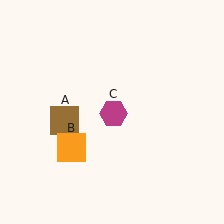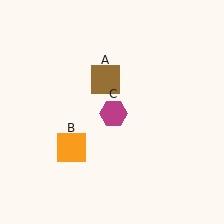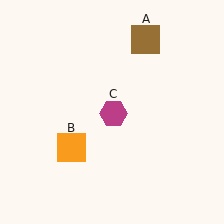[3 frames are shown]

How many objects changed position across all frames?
1 object changed position: brown square (object A).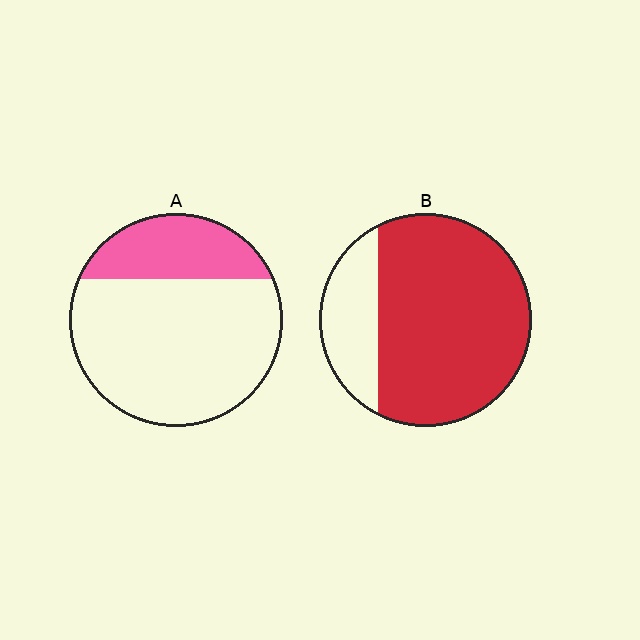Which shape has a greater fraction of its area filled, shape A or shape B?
Shape B.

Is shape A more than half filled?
No.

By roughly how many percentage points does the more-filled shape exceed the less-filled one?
By roughly 50 percentage points (B over A).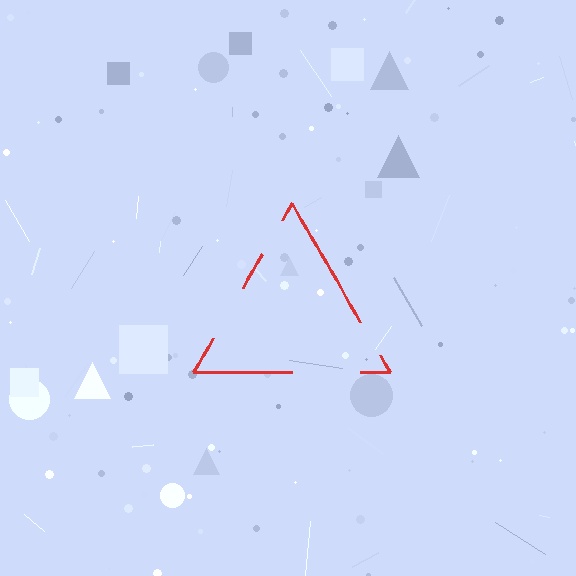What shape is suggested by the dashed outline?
The dashed outline suggests a triangle.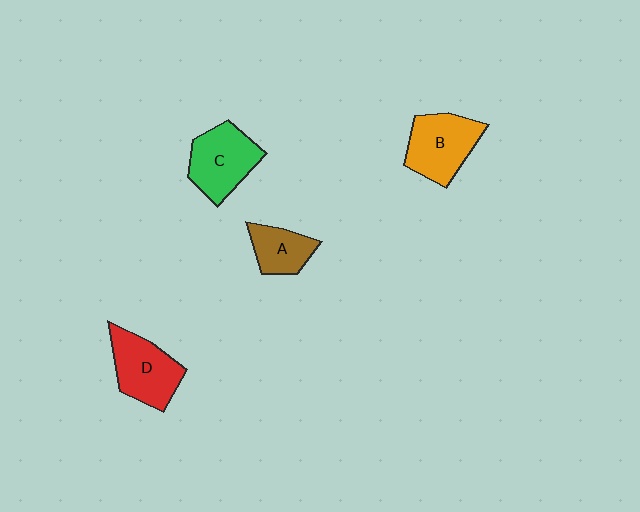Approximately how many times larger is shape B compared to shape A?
Approximately 1.5 times.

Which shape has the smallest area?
Shape A (brown).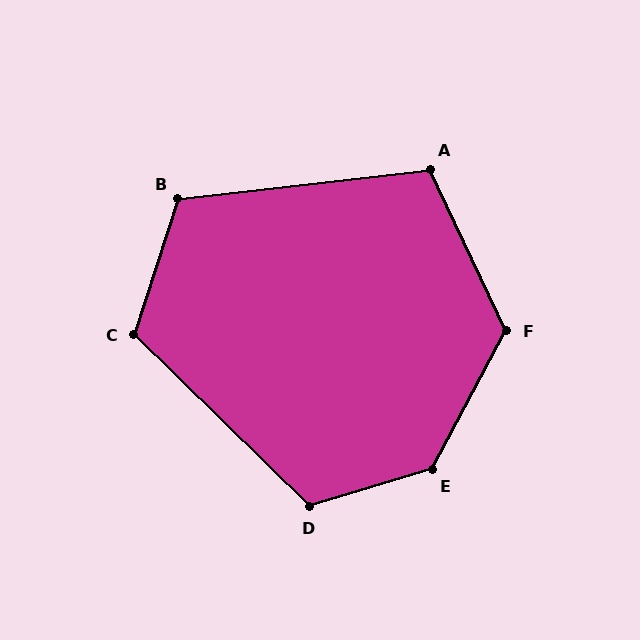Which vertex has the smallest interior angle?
A, at approximately 109 degrees.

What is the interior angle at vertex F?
Approximately 127 degrees (obtuse).